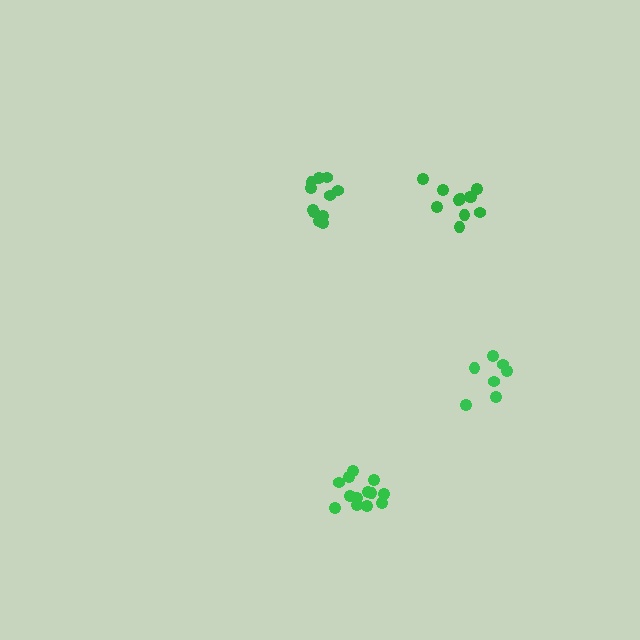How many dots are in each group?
Group 1: 13 dots, Group 2: 7 dots, Group 3: 11 dots, Group 4: 11 dots (42 total).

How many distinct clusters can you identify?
There are 4 distinct clusters.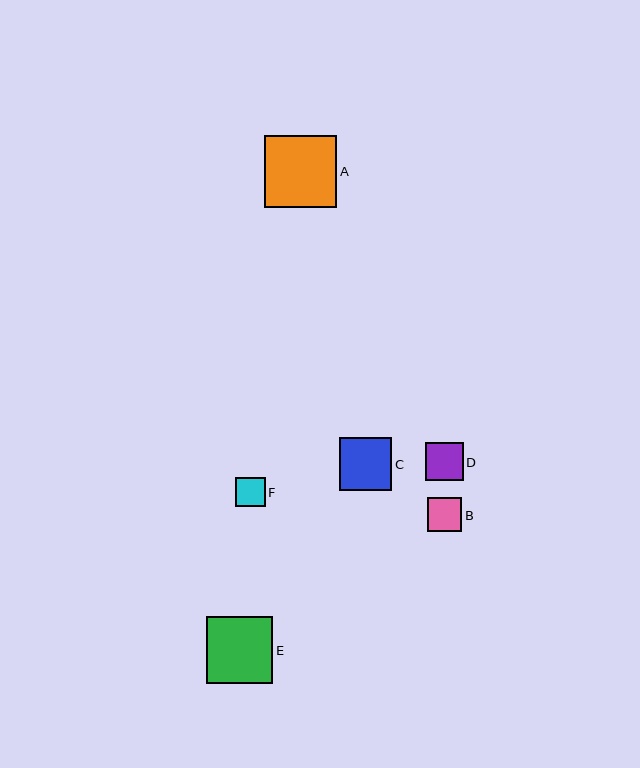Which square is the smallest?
Square F is the smallest with a size of approximately 29 pixels.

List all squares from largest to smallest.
From largest to smallest: A, E, C, D, B, F.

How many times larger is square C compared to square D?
Square C is approximately 1.4 times the size of square D.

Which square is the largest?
Square A is the largest with a size of approximately 72 pixels.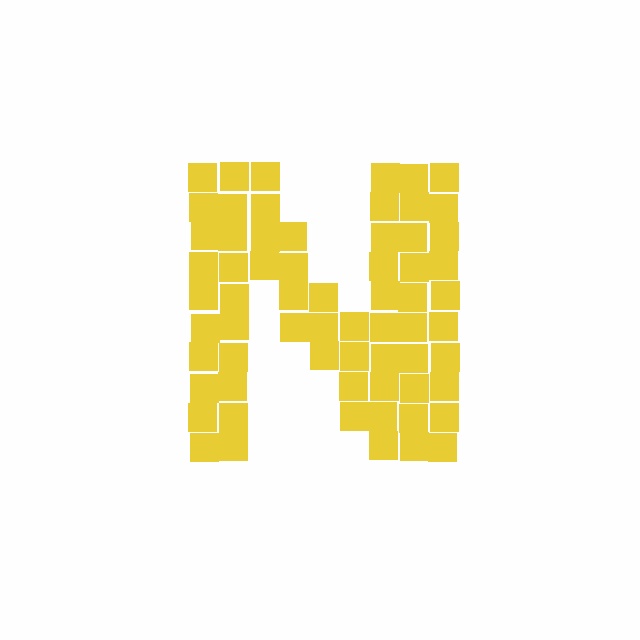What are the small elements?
The small elements are squares.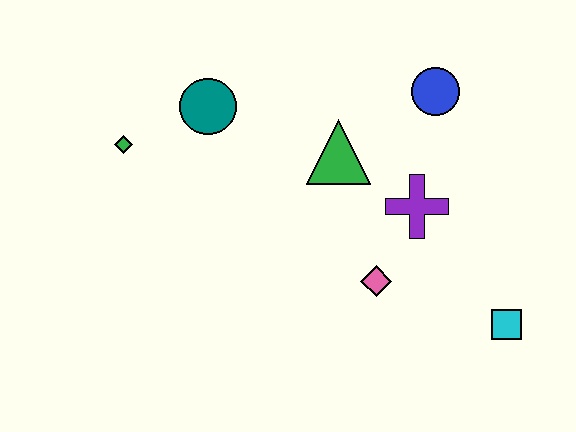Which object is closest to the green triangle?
The purple cross is closest to the green triangle.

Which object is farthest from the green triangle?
The cyan square is farthest from the green triangle.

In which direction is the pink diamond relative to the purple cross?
The pink diamond is below the purple cross.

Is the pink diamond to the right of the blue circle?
No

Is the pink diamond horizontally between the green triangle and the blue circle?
Yes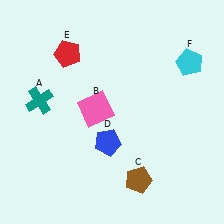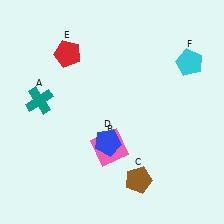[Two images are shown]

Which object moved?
The pink square (B) moved down.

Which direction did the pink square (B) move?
The pink square (B) moved down.